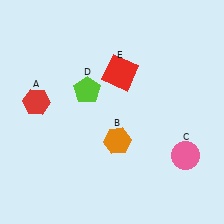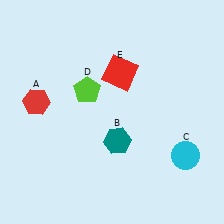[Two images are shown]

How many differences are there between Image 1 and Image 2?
There are 2 differences between the two images.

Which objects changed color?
B changed from orange to teal. C changed from pink to cyan.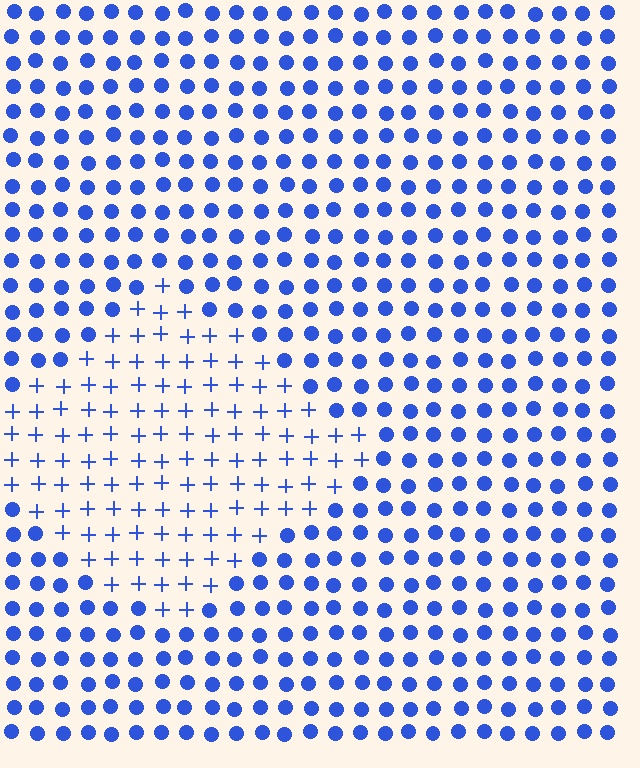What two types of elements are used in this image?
The image uses plus signs inside the diamond region and circles outside it.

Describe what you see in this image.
The image is filled with small blue elements arranged in a uniform grid. A diamond-shaped region contains plus signs, while the surrounding area contains circles. The boundary is defined purely by the change in element shape.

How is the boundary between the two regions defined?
The boundary is defined by a change in element shape: plus signs inside vs. circles outside. All elements share the same color and spacing.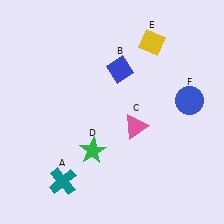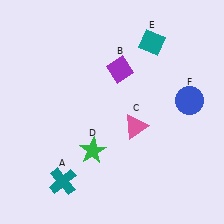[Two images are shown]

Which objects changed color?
B changed from blue to purple. E changed from yellow to teal.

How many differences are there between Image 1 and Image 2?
There are 2 differences between the two images.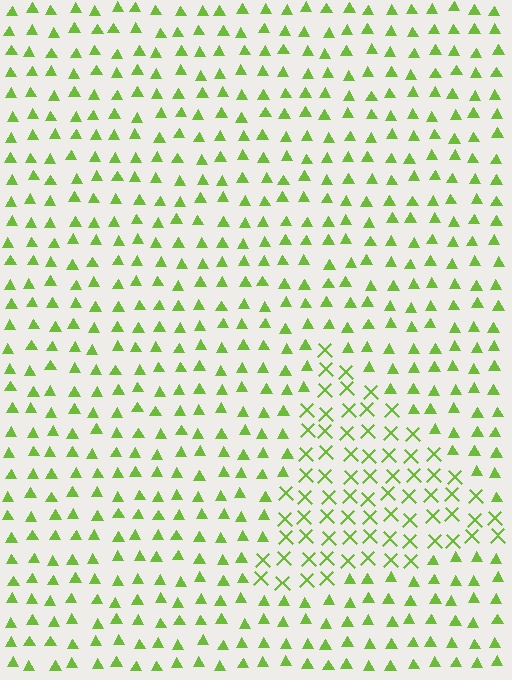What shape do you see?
I see a triangle.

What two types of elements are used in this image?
The image uses X marks inside the triangle region and triangles outside it.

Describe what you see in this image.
The image is filled with small lime elements arranged in a uniform grid. A triangle-shaped region contains X marks, while the surrounding area contains triangles. The boundary is defined purely by the change in element shape.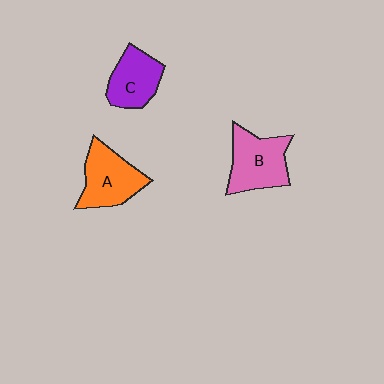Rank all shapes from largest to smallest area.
From largest to smallest: B (pink), A (orange), C (purple).